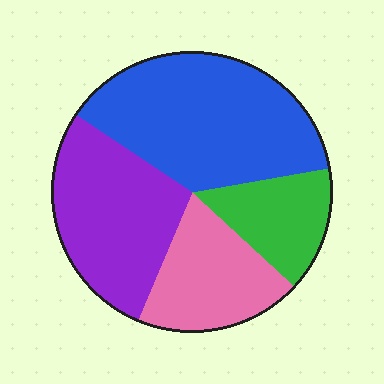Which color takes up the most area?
Blue, at roughly 40%.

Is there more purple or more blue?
Blue.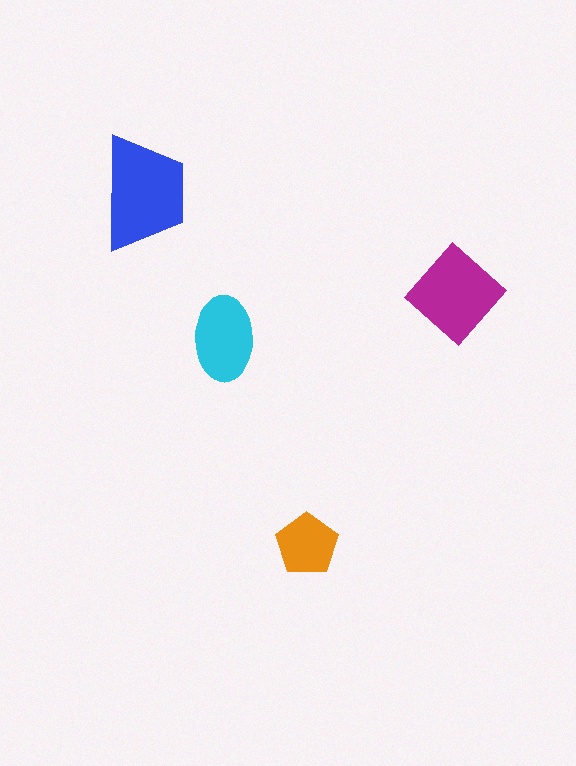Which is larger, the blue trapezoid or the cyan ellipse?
The blue trapezoid.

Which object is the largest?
The blue trapezoid.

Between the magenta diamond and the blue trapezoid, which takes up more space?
The blue trapezoid.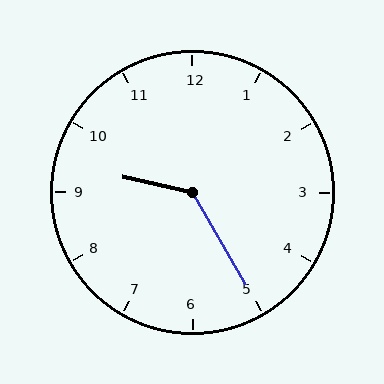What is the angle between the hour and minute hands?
Approximately 132 degrees.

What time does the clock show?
9:25.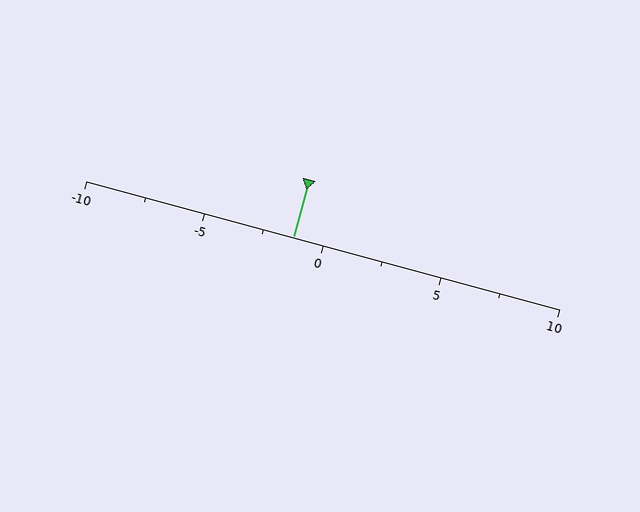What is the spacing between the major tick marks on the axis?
The major ticks are spaced 5 apart.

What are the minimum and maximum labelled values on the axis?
The axis runs from -10 to 10.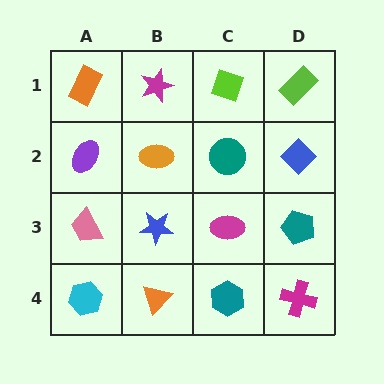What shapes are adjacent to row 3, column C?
A teal circle (row 2, column C), a teal hexagon (row 4, column C), a blue star (row 3, column B), a teal pentagon (row 3, column D).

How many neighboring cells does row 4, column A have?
2.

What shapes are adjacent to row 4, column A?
A pink trapezoid (row 3, column A), an orange triangle (row 4, column B).